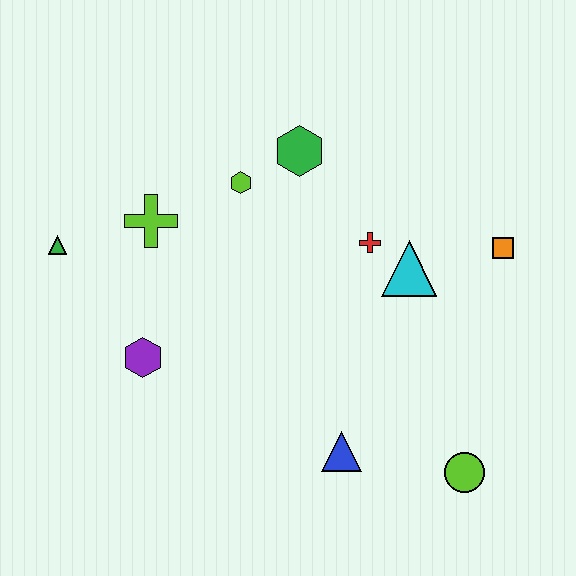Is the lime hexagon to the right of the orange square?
No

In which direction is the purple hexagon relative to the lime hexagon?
The purple hexagon is below the lime hexagon.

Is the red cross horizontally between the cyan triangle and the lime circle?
No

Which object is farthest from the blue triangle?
The green triangle is farthest from the blue triangle.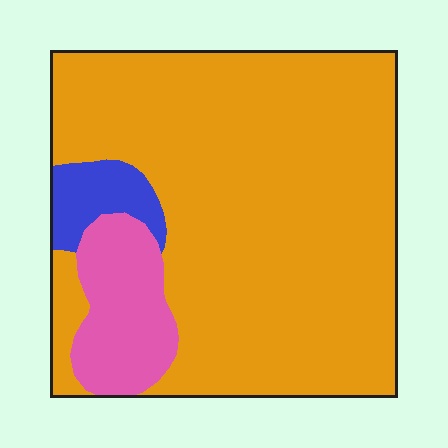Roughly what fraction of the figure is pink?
Pink covers roughly 15% of the figure.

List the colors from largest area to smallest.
From largest to smallest: orange, pink, blue.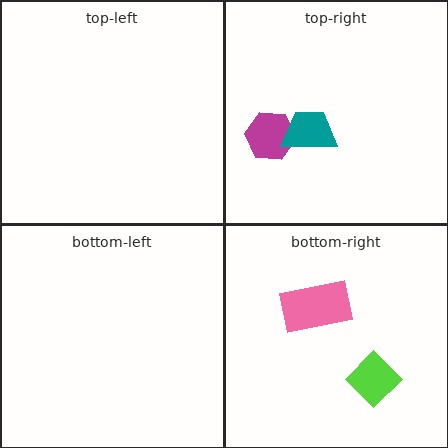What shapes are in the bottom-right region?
The pink rectangle, the lime diamond.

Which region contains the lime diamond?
The bottom-right region.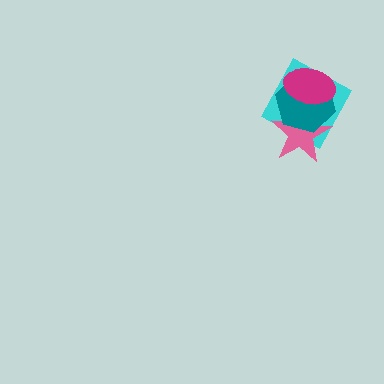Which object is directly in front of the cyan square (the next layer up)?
The pink star is directly in front of the cyan square.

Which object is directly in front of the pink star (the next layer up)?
The teal hexagon is directly in front of the pink star.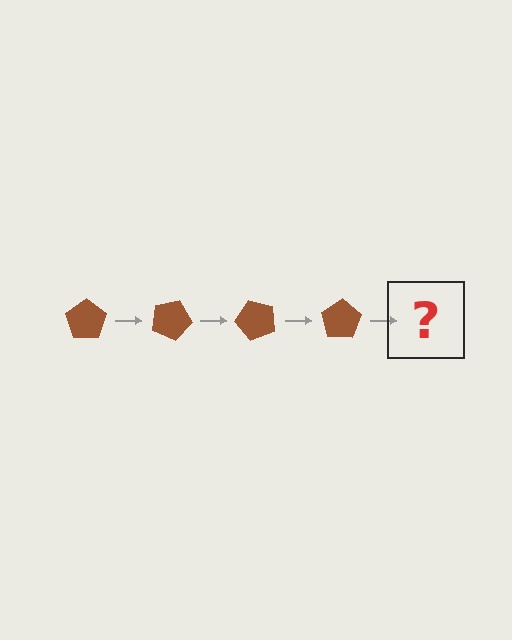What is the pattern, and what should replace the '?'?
The pattern is that the pentagon rotates 25 degrees each step. The '?' should be a brown pentagon rotated 100 degrees.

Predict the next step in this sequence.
The next step is a brown pentagon rotated 100 degrees.